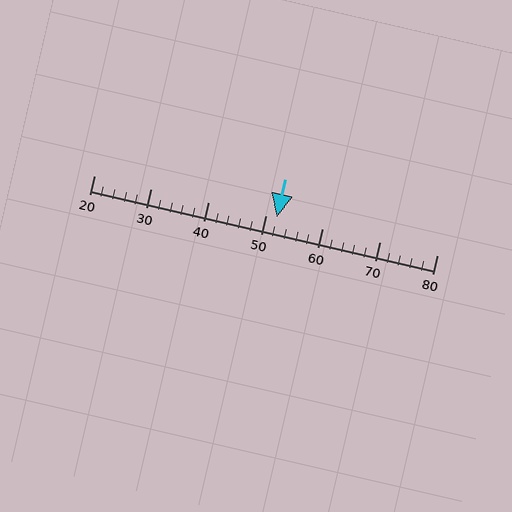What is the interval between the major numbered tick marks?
The major tick marks are spaced 10 units apart.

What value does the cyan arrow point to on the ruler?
The cyan arrow points to approximately 52.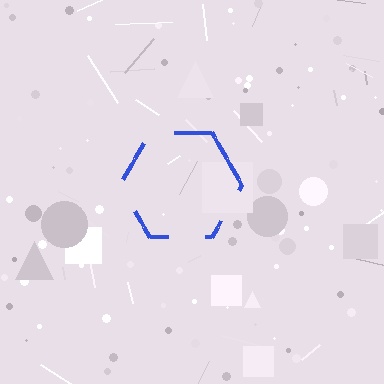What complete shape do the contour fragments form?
The contour fragments form a hexagon.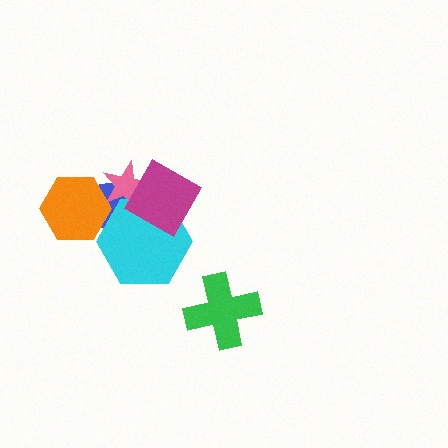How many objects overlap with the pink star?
3 objects overlap with the pink star.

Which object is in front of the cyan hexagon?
The magenta diamond is in front of the cyan hexagon.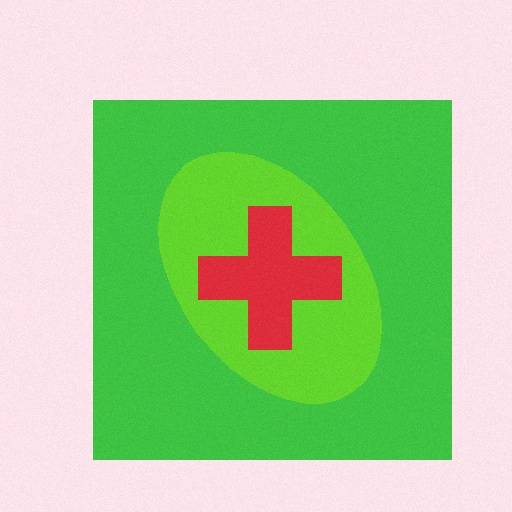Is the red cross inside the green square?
Yes.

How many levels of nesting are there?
3.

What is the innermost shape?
The red cross.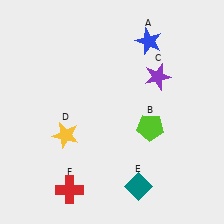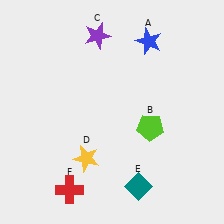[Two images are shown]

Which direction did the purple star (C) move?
The purple star (C) moved left.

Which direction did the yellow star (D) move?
The yellow star (D) moved down.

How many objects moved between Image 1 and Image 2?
2 objects moved between the two images.